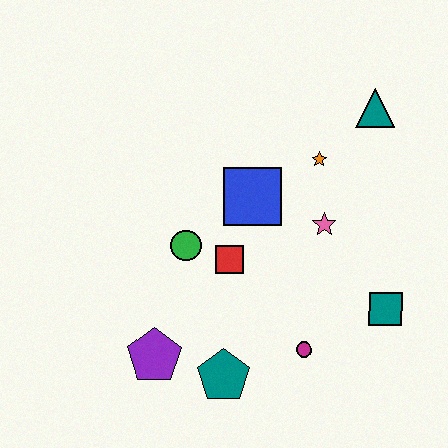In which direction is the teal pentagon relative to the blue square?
The teal pentagon is below the blue square.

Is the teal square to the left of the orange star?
No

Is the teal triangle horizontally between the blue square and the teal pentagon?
No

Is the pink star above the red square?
Yes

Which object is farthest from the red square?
The teal triangle is farthest from the red square.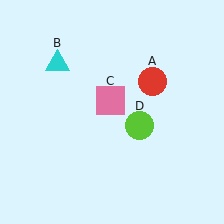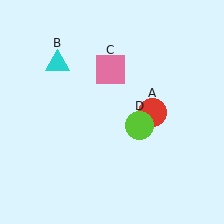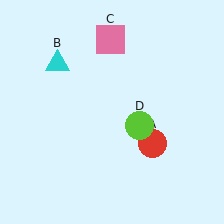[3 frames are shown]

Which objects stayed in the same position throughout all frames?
Cyan triangle (object B) and lime circle (object D) remained stationary.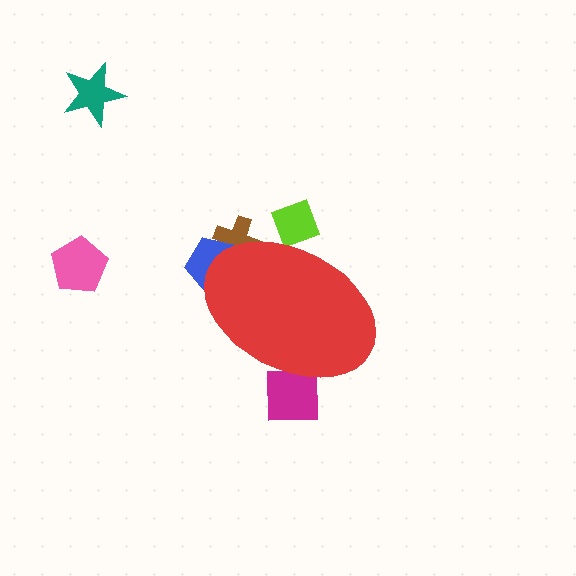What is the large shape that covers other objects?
A red ellipse.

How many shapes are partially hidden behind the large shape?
4 shapes are partially hidden.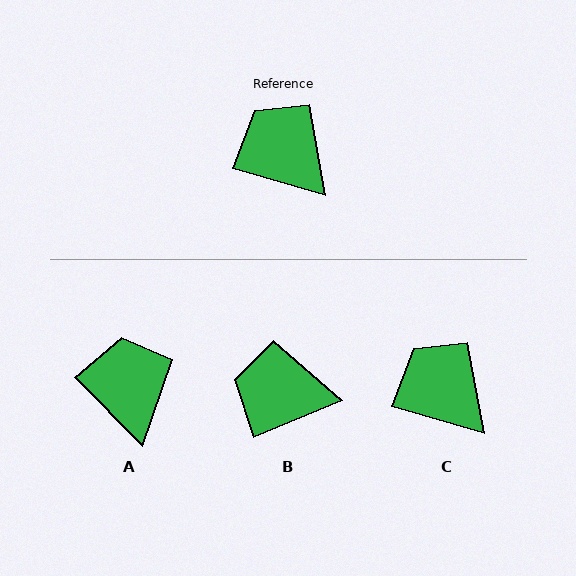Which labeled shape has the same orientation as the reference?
C.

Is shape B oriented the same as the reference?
No, it is off by about 38 degrees.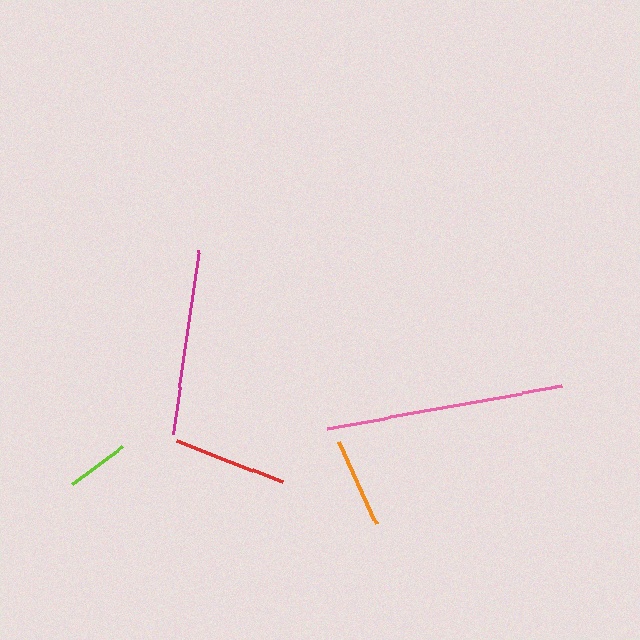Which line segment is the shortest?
The lime line is the shortest at approximately 63 pixels.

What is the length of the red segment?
The red segment is approximately 114 pixels long.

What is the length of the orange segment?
The orange segment is approximately 90 pixels long.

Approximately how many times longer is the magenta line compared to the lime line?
The magenta line is approximately 3.0 times the length of the lime line.